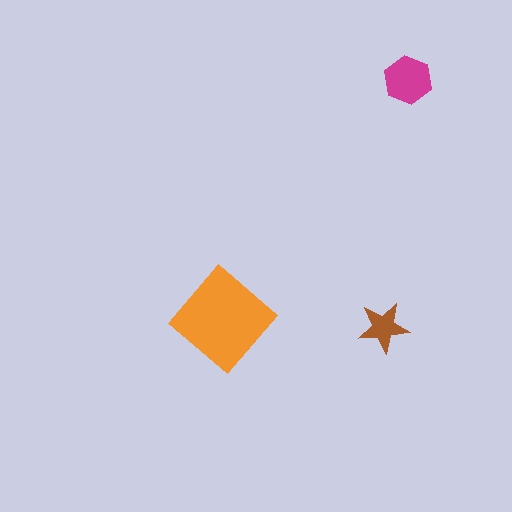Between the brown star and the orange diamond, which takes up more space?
The orange diamond.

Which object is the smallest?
The brown star.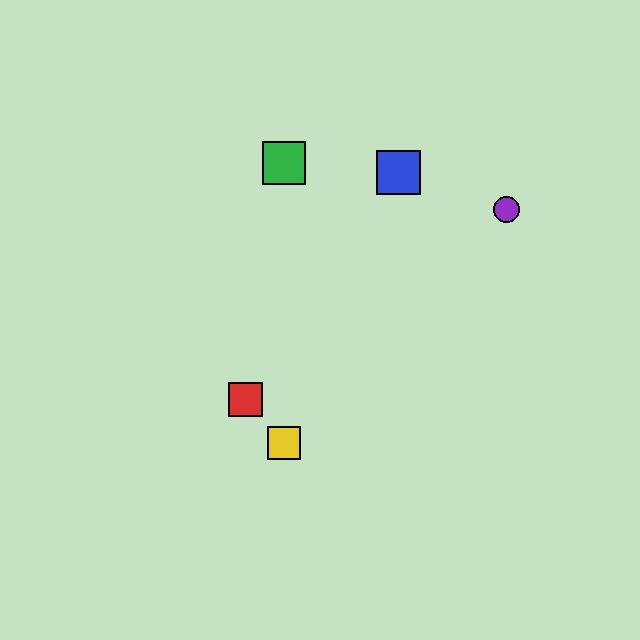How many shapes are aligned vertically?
2 shapes (the green square, the yellow square) are aligned vertically.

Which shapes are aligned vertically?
The green square, the yellow square are aligned vertically.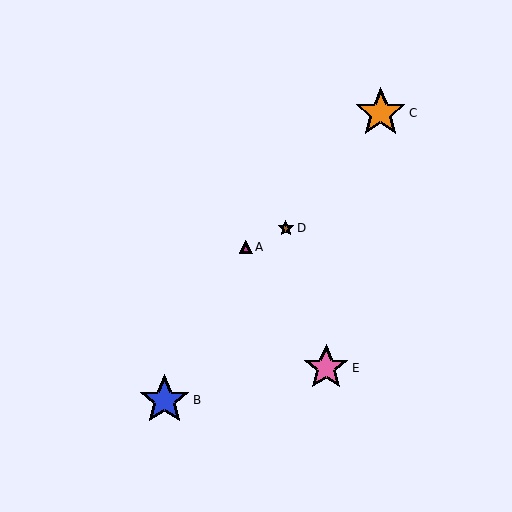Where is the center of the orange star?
The center of the orange star is at (381, 113).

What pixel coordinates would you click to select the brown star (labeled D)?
Click at (286, 228) to select the brown star D.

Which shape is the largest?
The orange star (labeled C) is the largest.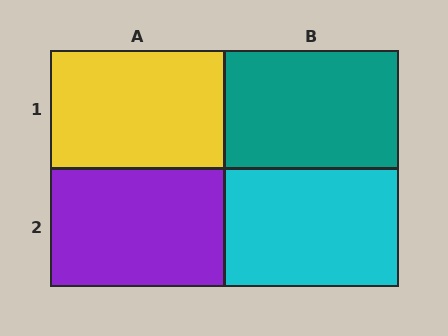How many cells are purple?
1 cell is purple.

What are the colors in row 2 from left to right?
Purple, cyan.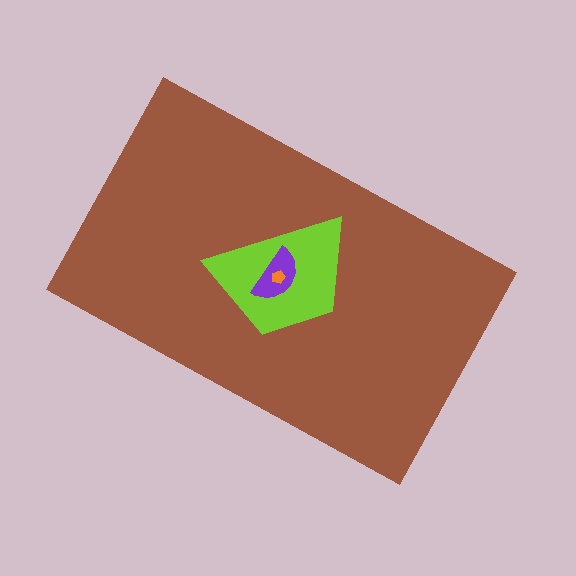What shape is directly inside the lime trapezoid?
The purple semicircle.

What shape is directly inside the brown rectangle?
The lime trapezoid.